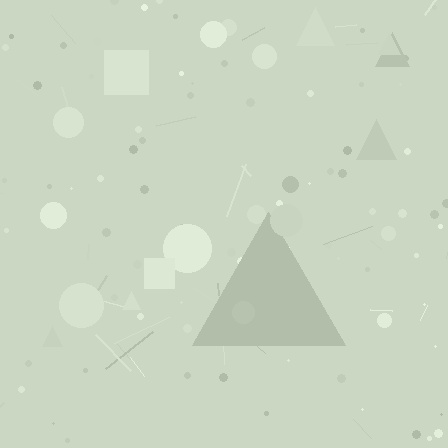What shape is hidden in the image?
A triangle is hidden in the image.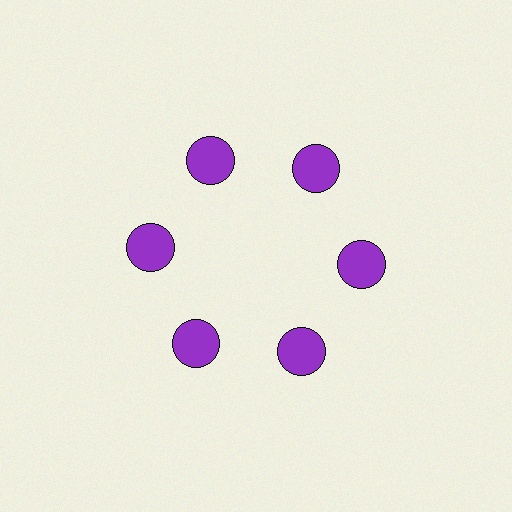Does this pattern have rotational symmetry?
Yes, this pattern has 6-fold rotational symmetry. It looks the same after rotating 60 degrees around the center.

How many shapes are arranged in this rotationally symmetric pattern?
There are 6 shapes, arranged in 6 groups of 1.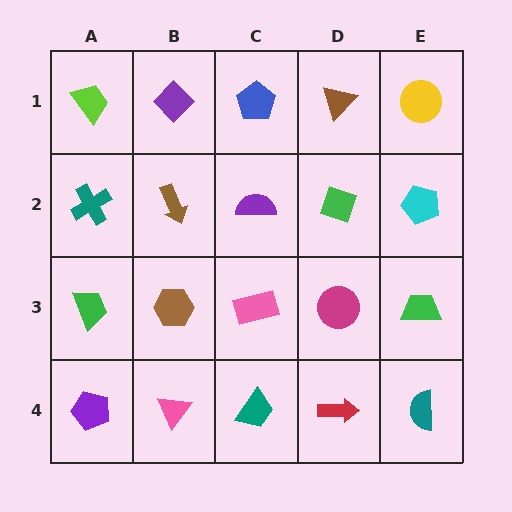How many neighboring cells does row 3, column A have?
3.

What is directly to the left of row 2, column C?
A brown arrow.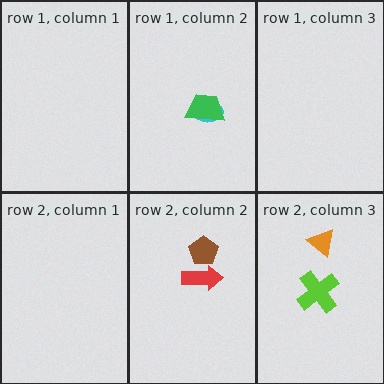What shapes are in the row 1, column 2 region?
The cyan ellipse, the green trapezoid.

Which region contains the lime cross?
The row 2, column 3 region.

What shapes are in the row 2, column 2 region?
The red arrow, the brown pentagon.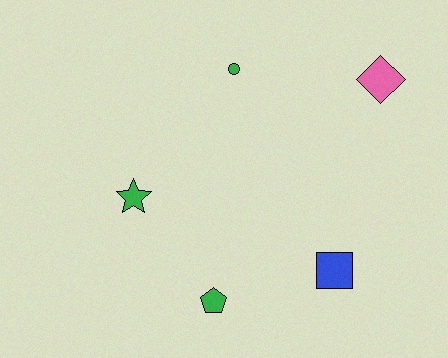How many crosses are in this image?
There are no crosses.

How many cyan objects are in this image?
There are no cyan objects.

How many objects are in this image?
There are 5 objects.